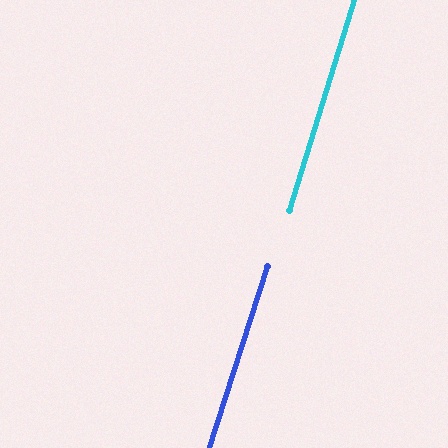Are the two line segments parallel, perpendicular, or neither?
Parallel — their directions differ by only 0.9°.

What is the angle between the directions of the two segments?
Approximately 1 degree.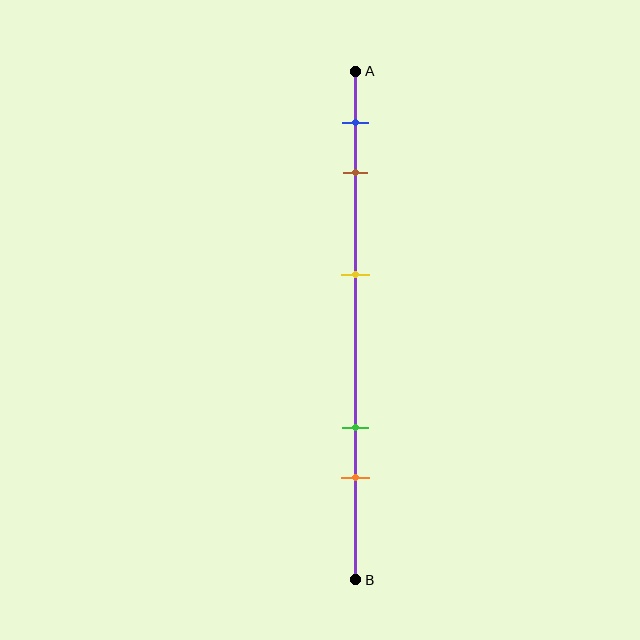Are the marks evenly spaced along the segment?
No, the marks are not evenly spaced.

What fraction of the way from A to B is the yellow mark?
The yellow mark is approximately 40% (0.4) of the way from A to B.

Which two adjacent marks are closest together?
The blue and brown marks are the closest adjacent pair.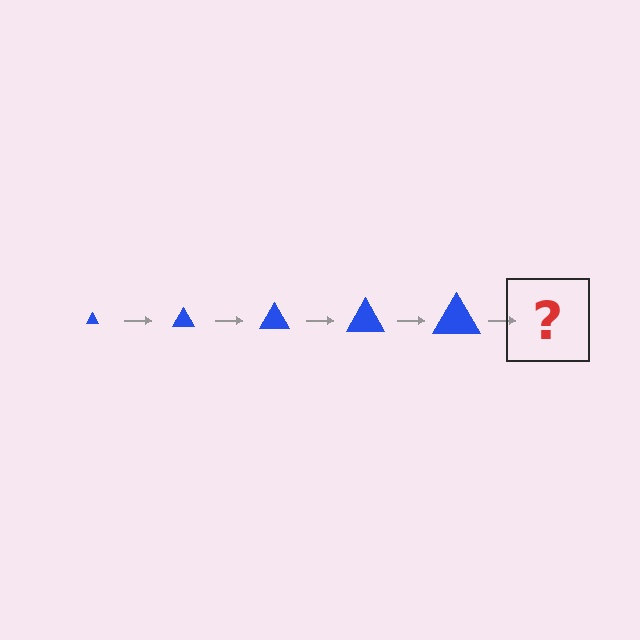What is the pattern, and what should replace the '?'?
The pattern is that the triangle gets progressively larger each step. The '?' should be a blue triangle, larger than the previous one.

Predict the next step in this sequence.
The next step is a blue triangle, larger than the previous one.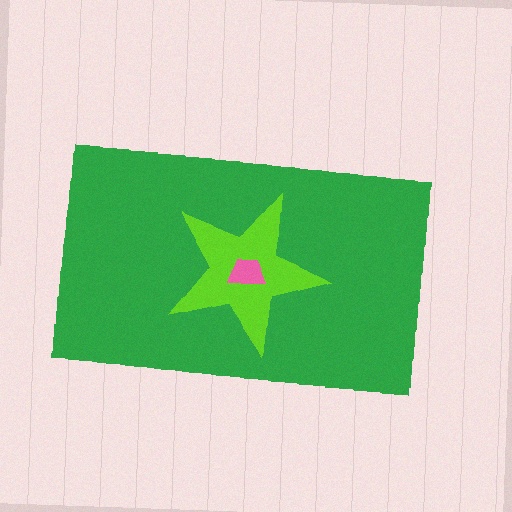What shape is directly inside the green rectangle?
The lime star.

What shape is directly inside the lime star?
The pink trapezoid.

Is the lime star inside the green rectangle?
Yes.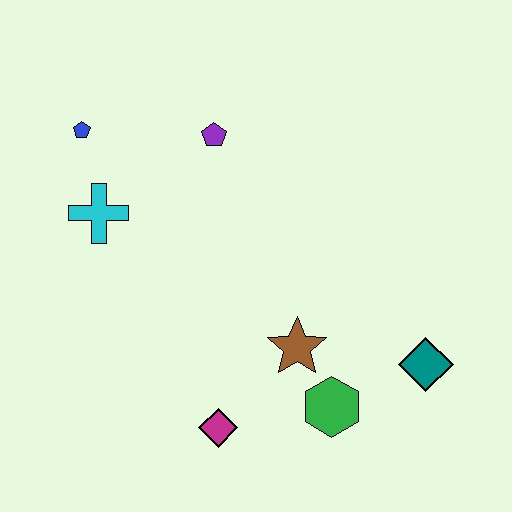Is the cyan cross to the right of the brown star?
No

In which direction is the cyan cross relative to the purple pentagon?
The cyan cross is to the left of the purple pentagon.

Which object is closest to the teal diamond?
The green hexagon is closest to the teal diamond.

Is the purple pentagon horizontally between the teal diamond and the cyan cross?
Yes